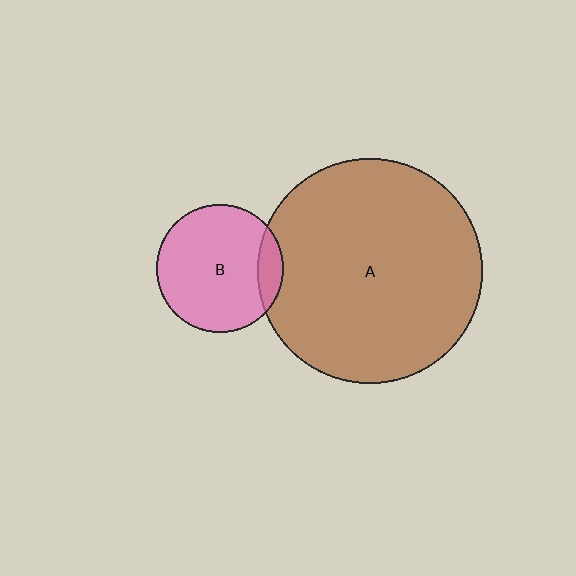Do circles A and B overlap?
Yes.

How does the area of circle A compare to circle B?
Approximately 3.1 times.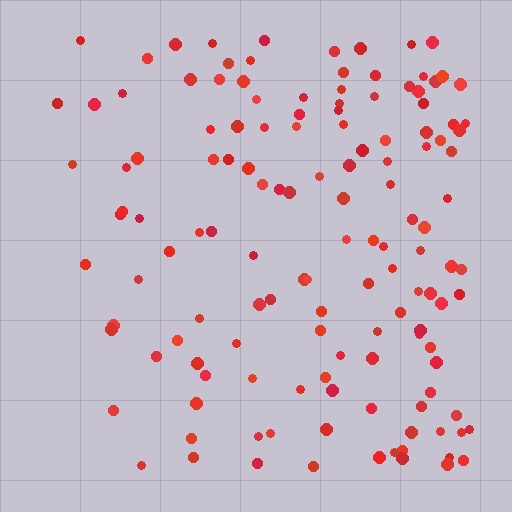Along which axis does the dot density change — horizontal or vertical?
Horizontal.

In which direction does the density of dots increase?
From left to right, with the right side densest.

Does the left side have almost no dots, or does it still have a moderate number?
Still a moderate number, just noticeably fewer than the right.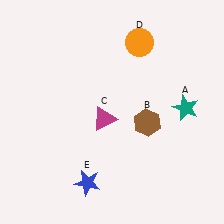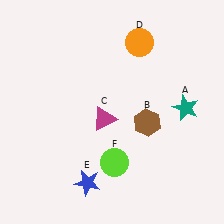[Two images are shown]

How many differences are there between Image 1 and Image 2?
There is 1 difference between the two images.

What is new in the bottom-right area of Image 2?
A lime circle (F) was added in the bottom-right area of Image 2.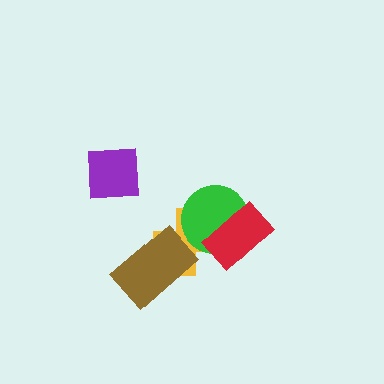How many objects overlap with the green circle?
2 objects overlap with the green circle.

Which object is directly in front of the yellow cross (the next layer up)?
The green circle is directly in front of the yellow cross.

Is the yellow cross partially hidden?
Yes, it is partially covered by another shape.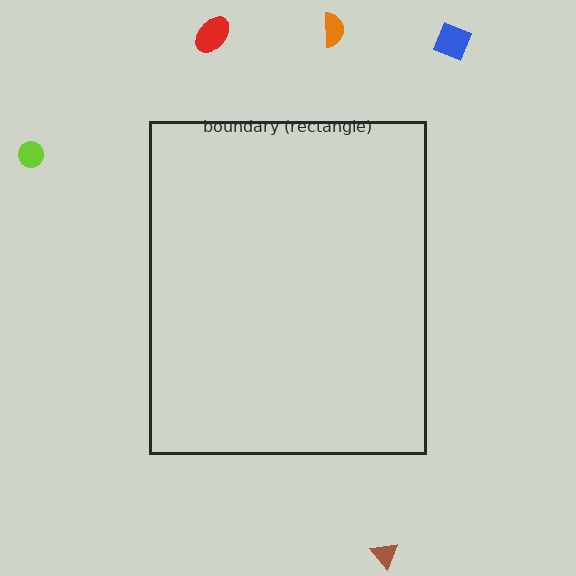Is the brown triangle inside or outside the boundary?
Outside.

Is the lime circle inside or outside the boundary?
Outside.